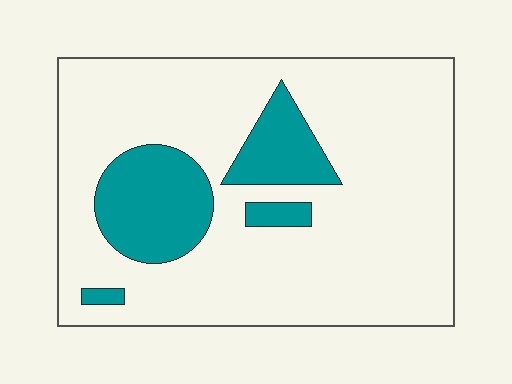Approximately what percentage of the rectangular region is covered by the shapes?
Approximately 20%.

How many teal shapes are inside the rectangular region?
4.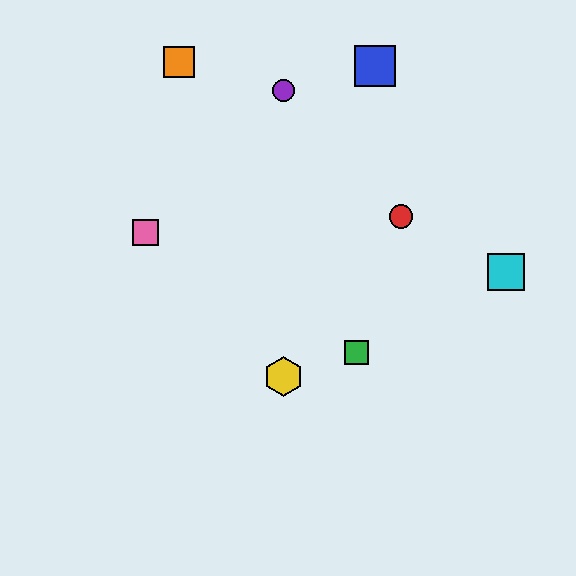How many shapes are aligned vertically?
2 shapes (the yellow hexagon, the purple circle) are aligned vertically.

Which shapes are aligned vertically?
The yellow hexagon, the purple circle are aligned vertically.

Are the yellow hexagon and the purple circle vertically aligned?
Yes, both are at x≈283.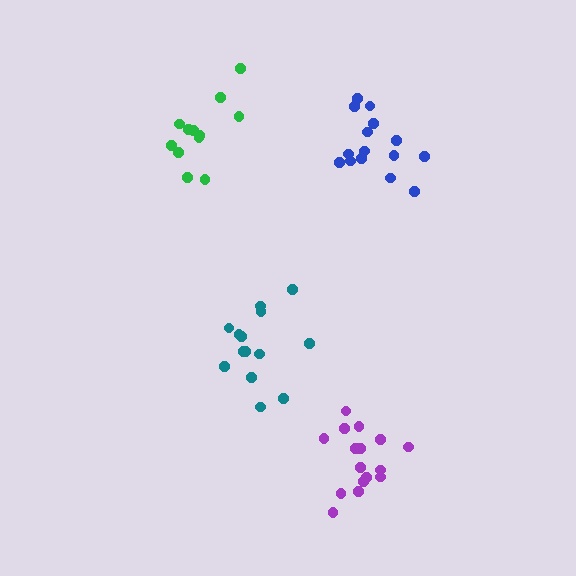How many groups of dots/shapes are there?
There are 4 groups.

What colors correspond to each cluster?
The clusters are colored: teal, blue, purple, green.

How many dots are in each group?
Group 1: 14 dots, Group 2: 15 dots, Group 3: 16 dots, Group 4: 12 dots (57 total).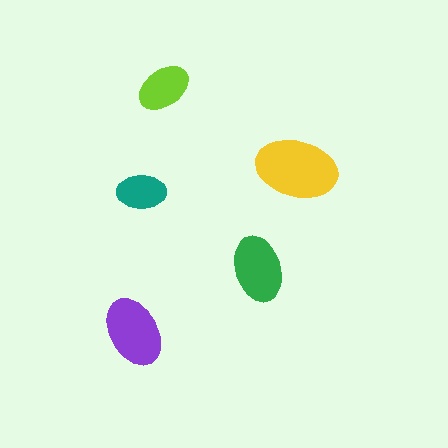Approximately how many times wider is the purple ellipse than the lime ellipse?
About 1.5 times wider.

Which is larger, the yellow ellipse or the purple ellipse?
The yellow one.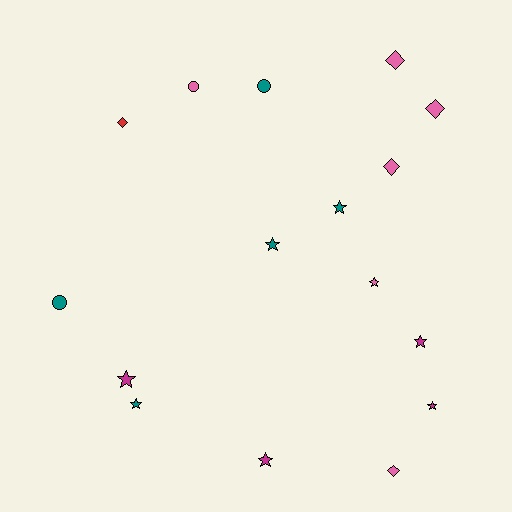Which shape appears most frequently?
Star, with 8 objects.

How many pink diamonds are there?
There are 4 pink diamonds.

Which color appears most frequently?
Pink, with 6 objects.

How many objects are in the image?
There are 16 objects.